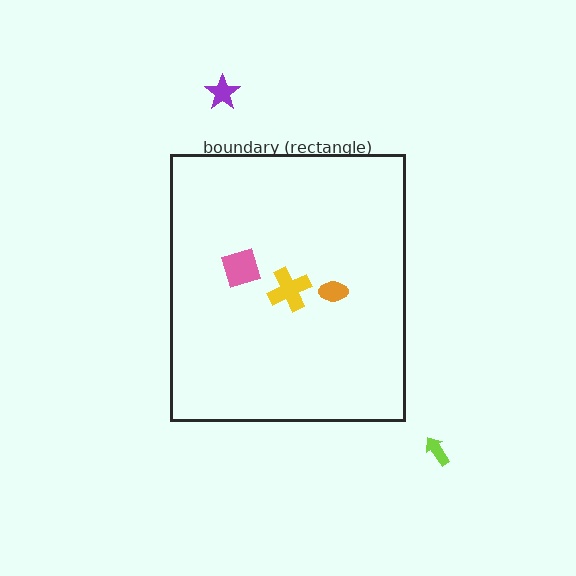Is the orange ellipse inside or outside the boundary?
Inside.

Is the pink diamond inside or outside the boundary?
Inside.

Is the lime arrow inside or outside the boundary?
Outside.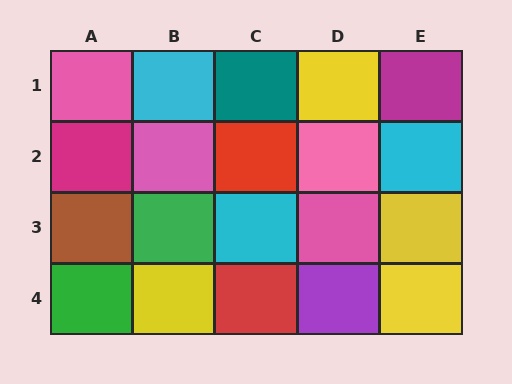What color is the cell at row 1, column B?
Cyan.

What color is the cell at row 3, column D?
Pink.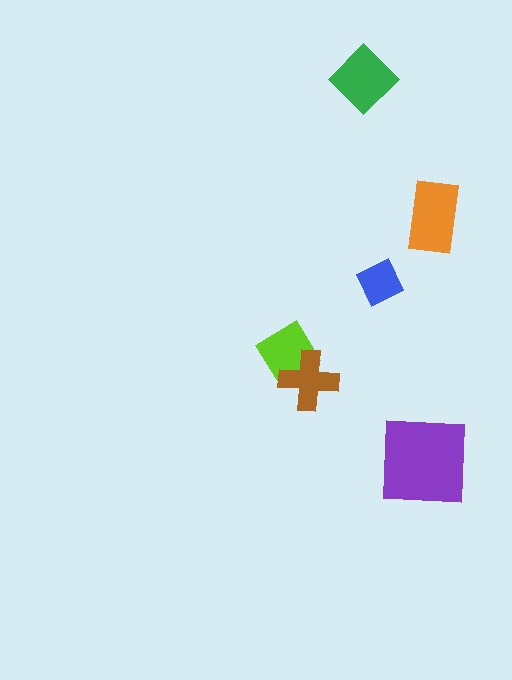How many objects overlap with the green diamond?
0 objects overlap with the green diamond.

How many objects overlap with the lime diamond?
1 object overlaps with the lime diamond.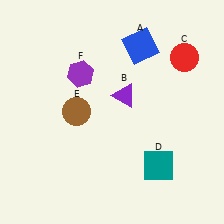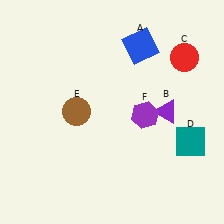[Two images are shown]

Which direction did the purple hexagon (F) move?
The purple hexagon (F) moved right.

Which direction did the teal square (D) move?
The teal square (D) moved right.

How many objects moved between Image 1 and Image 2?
3 objects moved between the two images.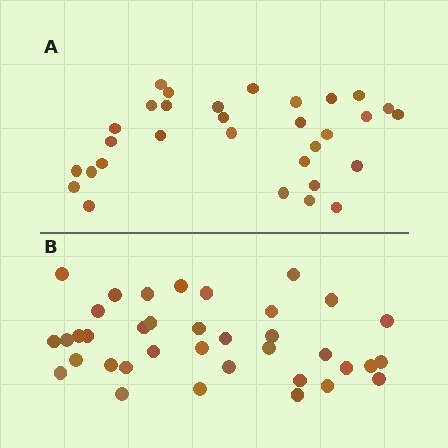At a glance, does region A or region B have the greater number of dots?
Region B (the bottom region) has more dots.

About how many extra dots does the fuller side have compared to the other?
Region B has about 6 more dots than region A.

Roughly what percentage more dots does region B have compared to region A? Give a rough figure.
About 20% more.